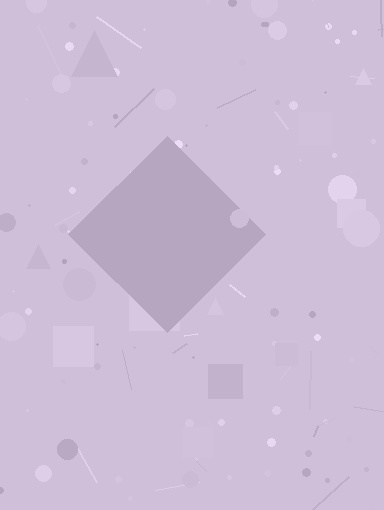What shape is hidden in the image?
A diamond is hidden in the image.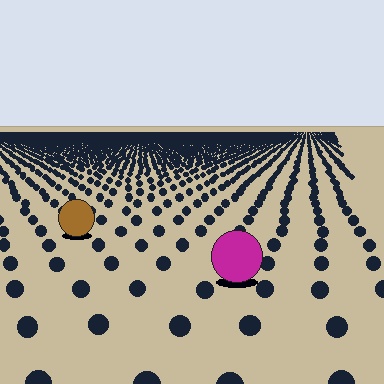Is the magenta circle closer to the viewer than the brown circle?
Yes. The magenta circle is closer — you can tell from the texture gradient: the ground texture is coarser near it.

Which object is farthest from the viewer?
The brown circle is farthest from the viewer. It appears smaller and the ground texture around it is denser.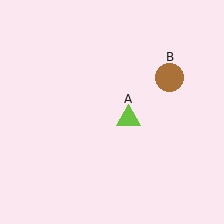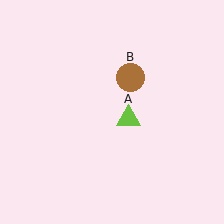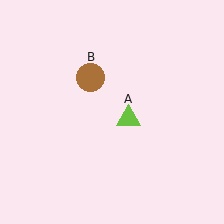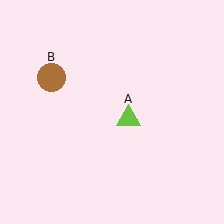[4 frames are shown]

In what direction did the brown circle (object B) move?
The brown circle (object B) moved left.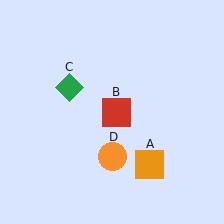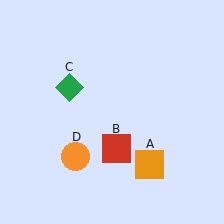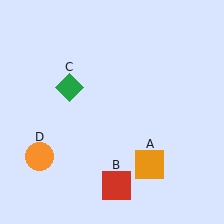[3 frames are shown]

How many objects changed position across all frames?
2 objects changed position: red square (object B), orange circle (object D).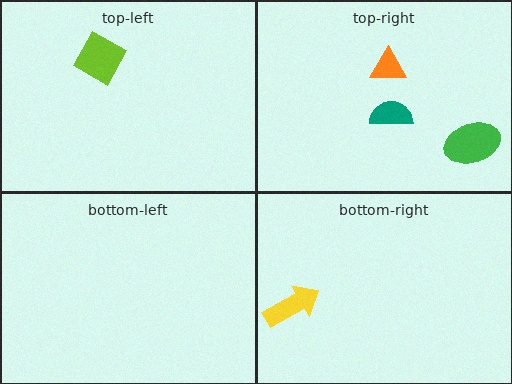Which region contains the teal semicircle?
The top-right region.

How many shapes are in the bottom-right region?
1.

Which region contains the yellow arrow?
The bottom-right region.